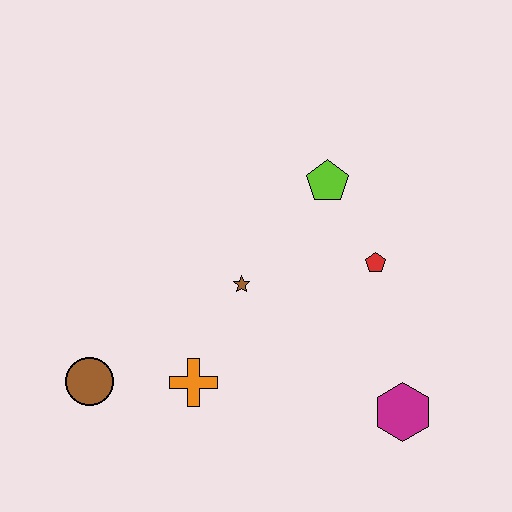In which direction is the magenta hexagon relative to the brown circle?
The magenta hexagon is to the right of the brown circle.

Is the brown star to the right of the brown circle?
Yes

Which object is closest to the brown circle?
The orange cross is closest to the brown circle.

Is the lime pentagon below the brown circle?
No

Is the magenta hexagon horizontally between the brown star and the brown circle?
No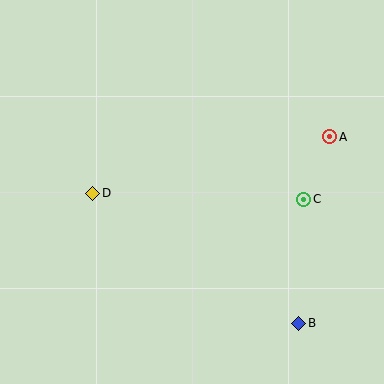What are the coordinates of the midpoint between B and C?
The midpoint between B and C is at (301, 261).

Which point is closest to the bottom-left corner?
Point D is closest to the bottom-left corner.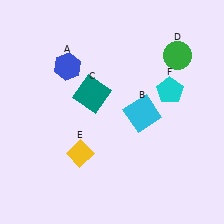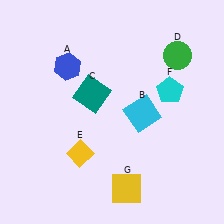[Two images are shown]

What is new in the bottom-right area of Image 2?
A yellow square (G) was added in the bottom-right area of Image 2.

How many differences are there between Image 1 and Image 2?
There is 1 difference between the two images.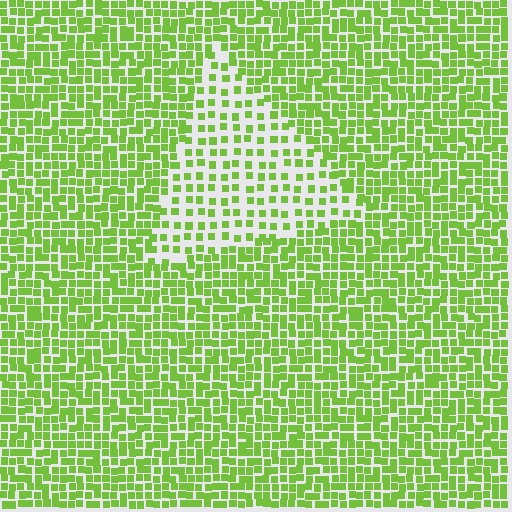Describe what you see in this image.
The image contains small lime elements arranged at two different densities. A triangle-shaped region is visible where the elements are less densely packed than the surrounding area.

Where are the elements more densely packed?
The elements are more densely packed outside the triangle boundary.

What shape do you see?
I see a triangle.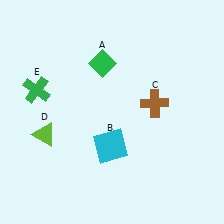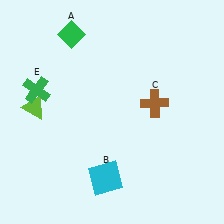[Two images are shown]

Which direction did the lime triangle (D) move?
The lime triangle (D) moved up.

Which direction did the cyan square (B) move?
The cyan square (B) moved down.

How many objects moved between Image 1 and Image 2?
3 objects moved between the two images.